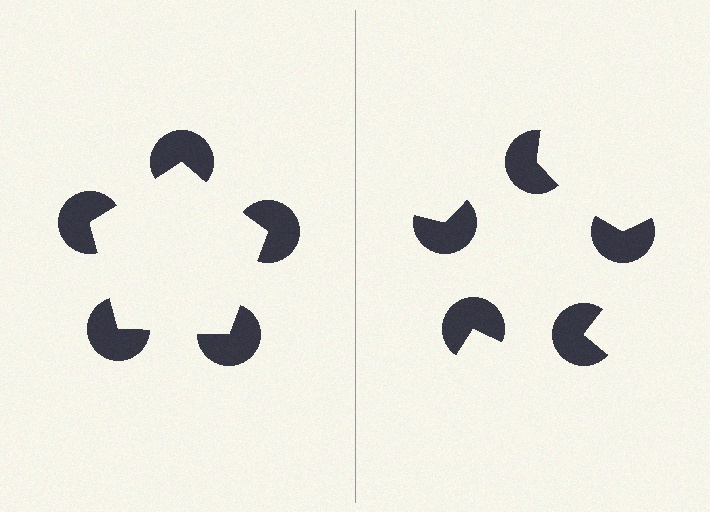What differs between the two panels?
The pac-man discs are positioned identically on both sides; only the wedge orientations differ. On the left they align to a pentagon; on the right they are misaligned.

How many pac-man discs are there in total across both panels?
10 — 5 on each side.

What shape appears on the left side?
An illusory pentagon.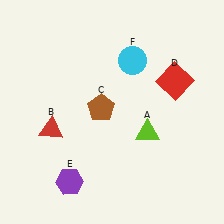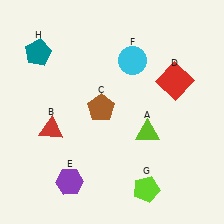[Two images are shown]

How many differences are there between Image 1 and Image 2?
There are 2 differences between the two images.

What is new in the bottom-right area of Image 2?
A lime pentagon (G) was added in the bottom-right area of Image 2.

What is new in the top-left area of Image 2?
A teal pentagon (H) was added in the top-left area of Image 2.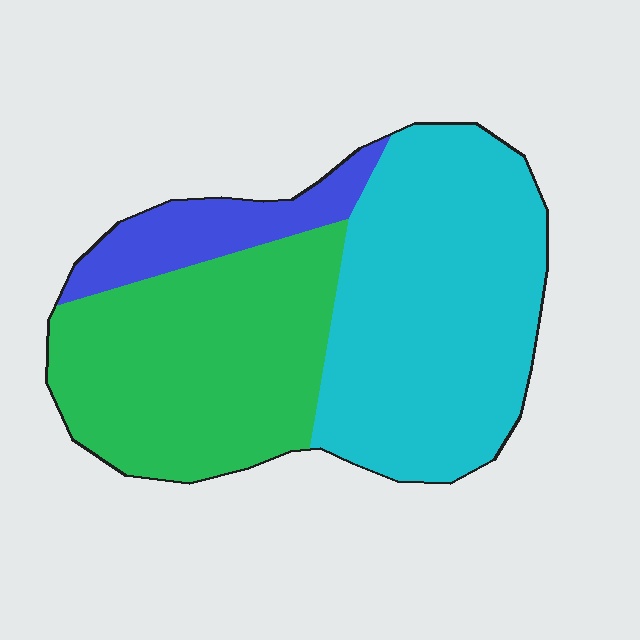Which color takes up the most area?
Cyan, at roughly 50%.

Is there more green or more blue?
Green.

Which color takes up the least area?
Blue, at roughly 10%.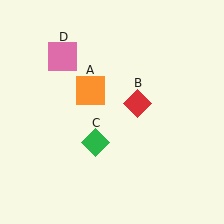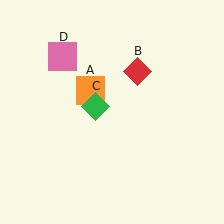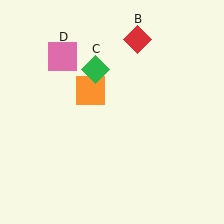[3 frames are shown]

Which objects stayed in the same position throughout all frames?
Orange square (object A) and pink square (object D) remained stationary.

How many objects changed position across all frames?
2 objects changed position: red diamond (object B), green diamond (object C).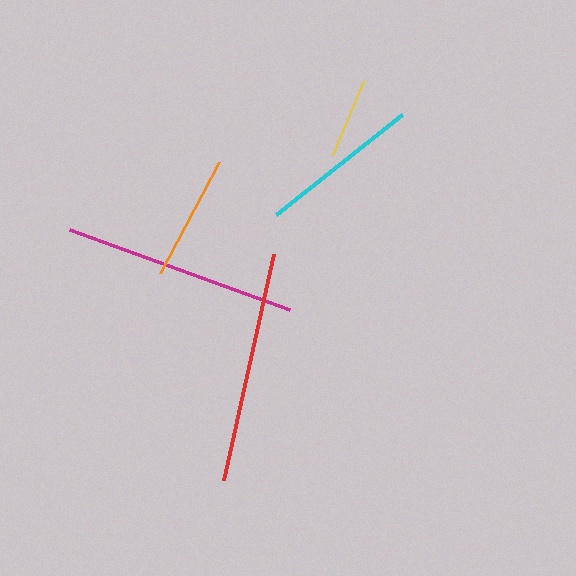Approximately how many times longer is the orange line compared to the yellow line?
The orange line is approximately 1.6 times the length of the yellow line.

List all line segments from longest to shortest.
From longest to shortest: magenta, red, cyan, orange, yellow.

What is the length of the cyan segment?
The cyan segment is approximately 161 pixels long.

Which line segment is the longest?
The magenta line is the longest at approximately 234 pixels.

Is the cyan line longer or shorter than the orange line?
The cyan line is longer than the orange line.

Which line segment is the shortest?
The yellow line is the shortest at approximately 80 pixels.